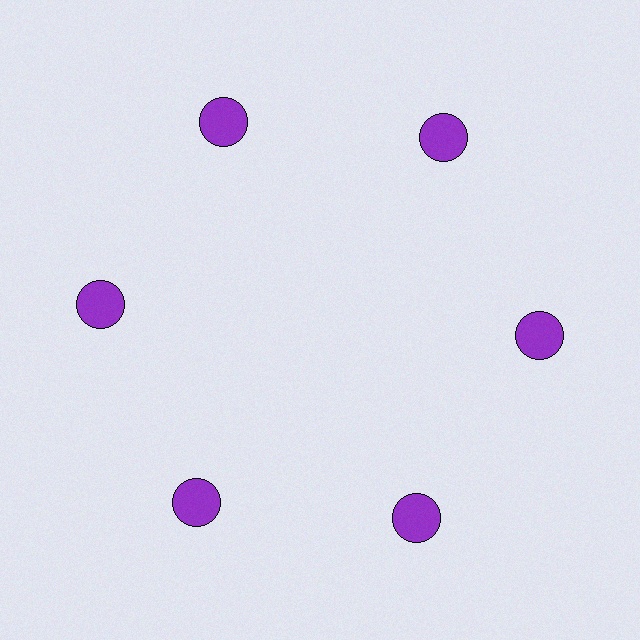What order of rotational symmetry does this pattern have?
This pattern has 6-fold rotational symmetry.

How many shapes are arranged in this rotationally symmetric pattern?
There are 6 shapes, arranged in 6 groups of 1.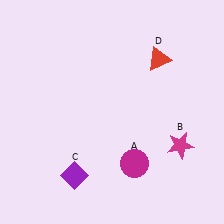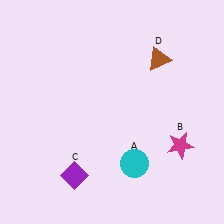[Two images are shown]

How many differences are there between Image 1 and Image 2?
There are 2 differences between the two images.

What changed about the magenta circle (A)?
In Image 1, A is magenta. In Image 2, it changed to cyan.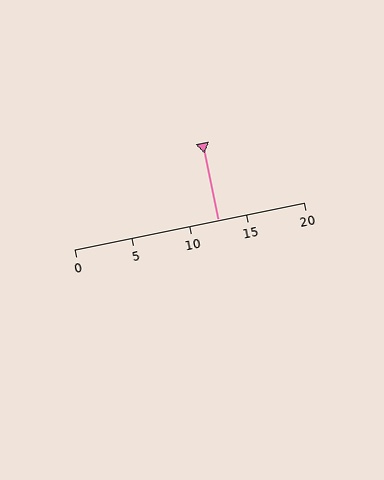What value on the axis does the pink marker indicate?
The marker indicates approximately 12.5.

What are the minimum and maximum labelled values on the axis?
The axis runs from 0 to 20.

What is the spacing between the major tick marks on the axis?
The major ticks are spaced 5 apart.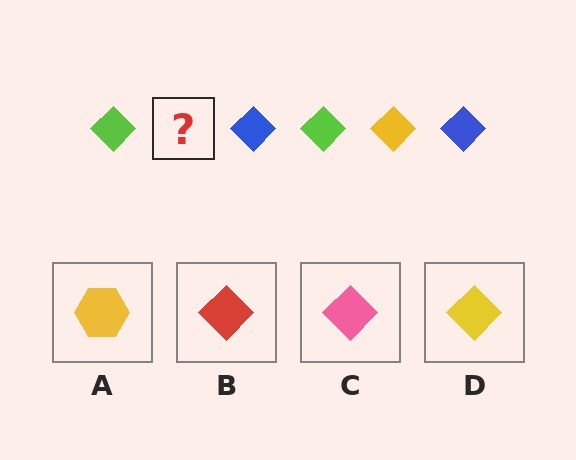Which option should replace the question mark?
Option D.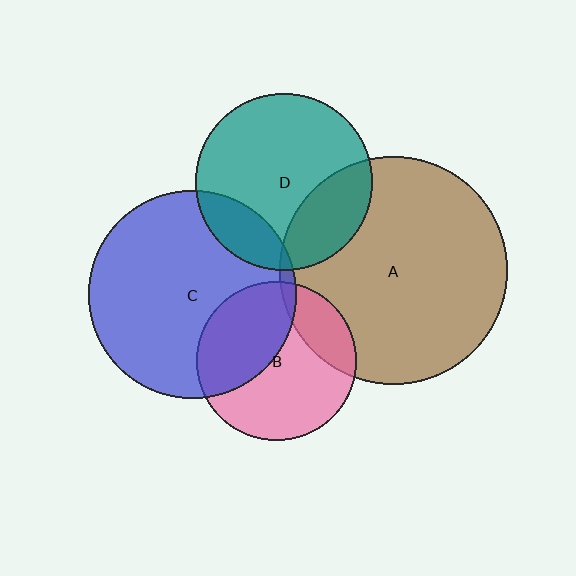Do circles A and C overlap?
Yes.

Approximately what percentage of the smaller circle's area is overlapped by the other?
Approximately 5%.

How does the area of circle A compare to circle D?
Approximately 1.7 times.